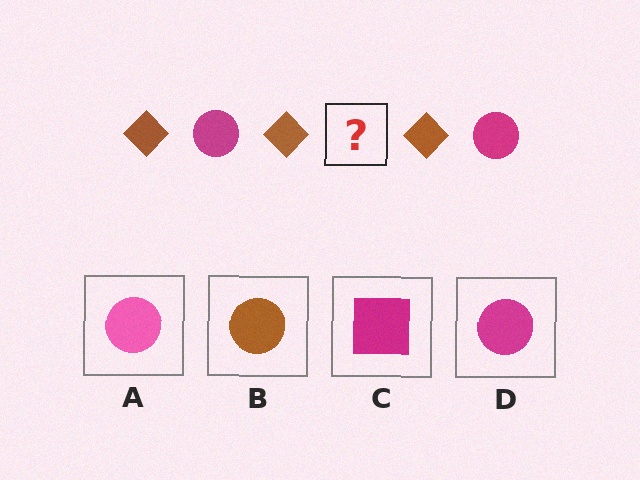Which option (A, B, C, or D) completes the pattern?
D.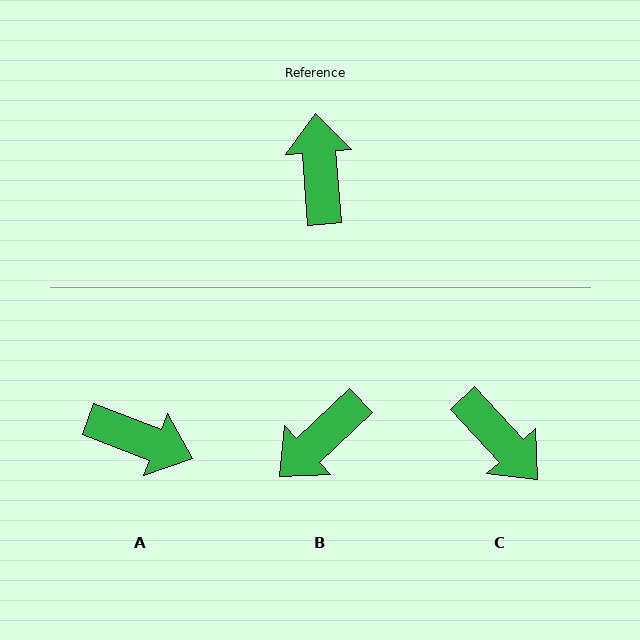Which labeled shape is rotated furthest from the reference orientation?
C, about 142 degrees away.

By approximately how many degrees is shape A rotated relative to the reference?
Approximately 116 degrees clockwise.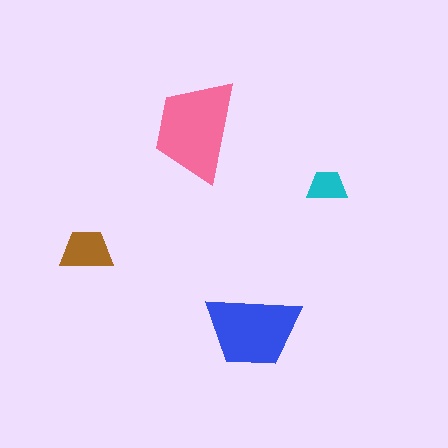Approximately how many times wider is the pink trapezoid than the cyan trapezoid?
About 2.5 times wider.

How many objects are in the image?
There are 4 objects in the image.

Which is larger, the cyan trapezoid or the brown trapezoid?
The brown one.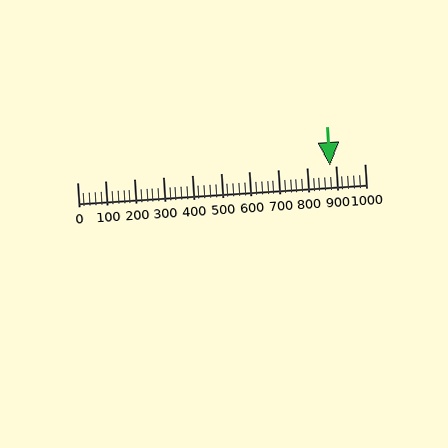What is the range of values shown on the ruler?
The ruler shows values from 0 to 1000.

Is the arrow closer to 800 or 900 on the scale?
The arrow is closer to 900.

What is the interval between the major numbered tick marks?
The major tick marks are spaced 100 units apart.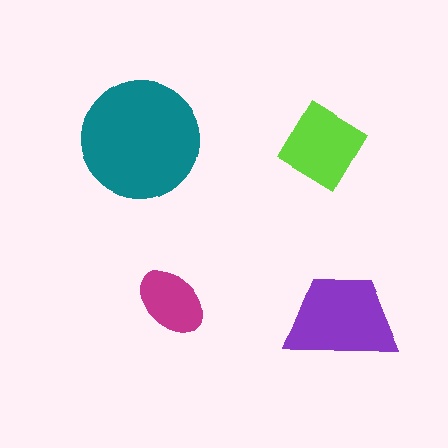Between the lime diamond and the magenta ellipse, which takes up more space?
The lime diamond.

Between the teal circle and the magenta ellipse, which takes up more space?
The teal circle.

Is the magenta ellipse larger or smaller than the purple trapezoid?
Smaller.